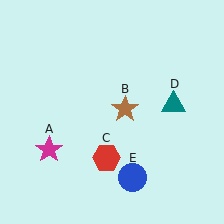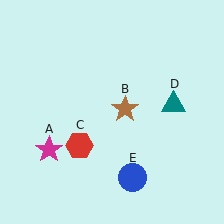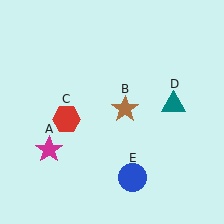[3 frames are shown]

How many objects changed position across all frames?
1 object changed position: red hexagon (object C).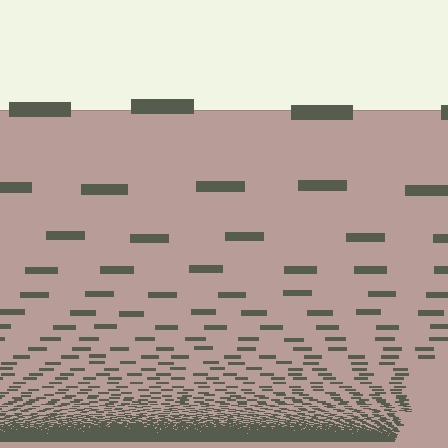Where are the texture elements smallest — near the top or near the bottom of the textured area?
Near the bottom.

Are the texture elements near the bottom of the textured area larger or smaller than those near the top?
Smaller. The gradient is inverted — elements near the bottom are smaller and denser.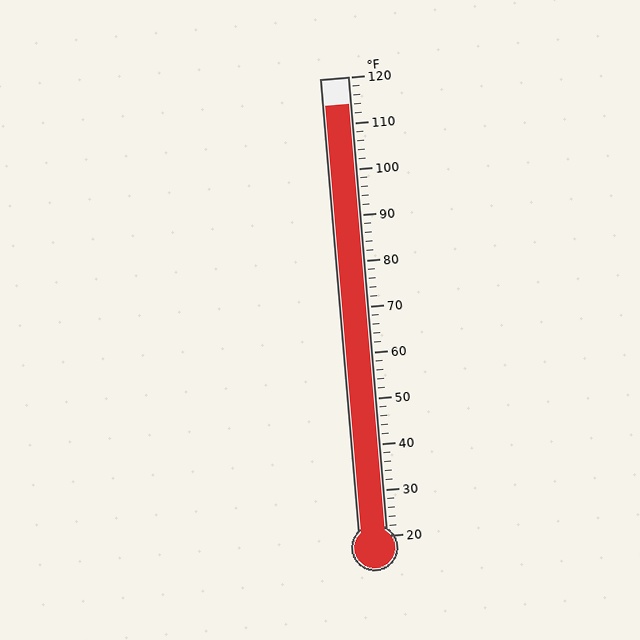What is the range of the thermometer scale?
The thermometer scale ranges from 20°F to 120°F.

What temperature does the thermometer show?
The thermometer shows approximately 114°F.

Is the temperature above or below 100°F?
The temperature is above 100°F.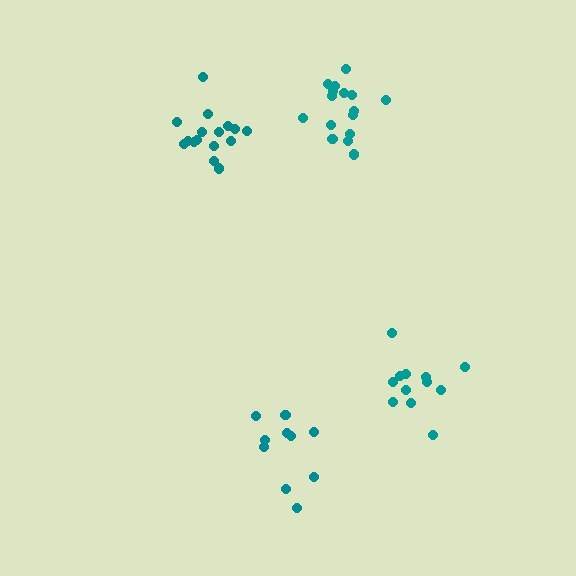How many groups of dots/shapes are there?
There are 4 groups.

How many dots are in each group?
Group 1: 16 dots, Group 2: 10 dots, Group 3: 16 dots, Group 4: 12 dots (54 total).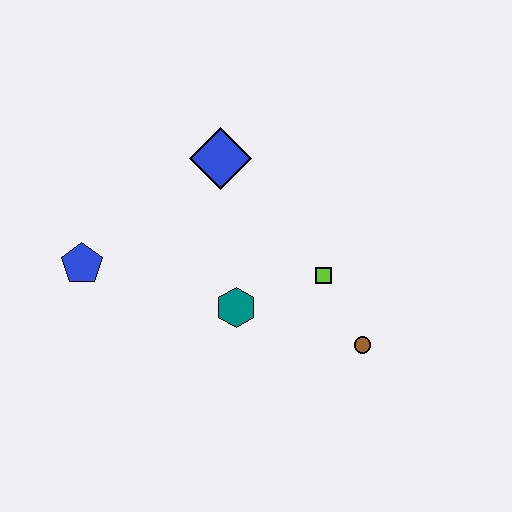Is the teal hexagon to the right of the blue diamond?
Yes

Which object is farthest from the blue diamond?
The brown circle is farthest from the blue diamond.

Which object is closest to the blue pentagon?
The teal hexagon is closest to the blue pentagon.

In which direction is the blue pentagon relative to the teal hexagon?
The blue pentagon is to the left of the teal hexagon.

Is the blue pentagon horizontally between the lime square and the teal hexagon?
No